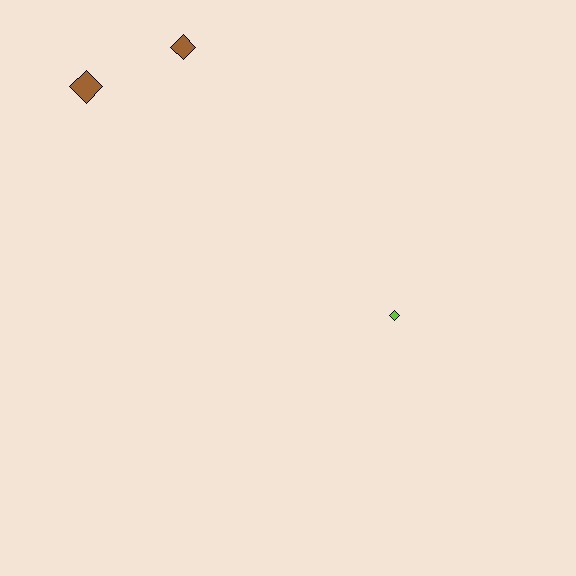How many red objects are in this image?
There are no red objects.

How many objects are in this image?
There are 3 objects.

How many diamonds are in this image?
There are 3 diamonds.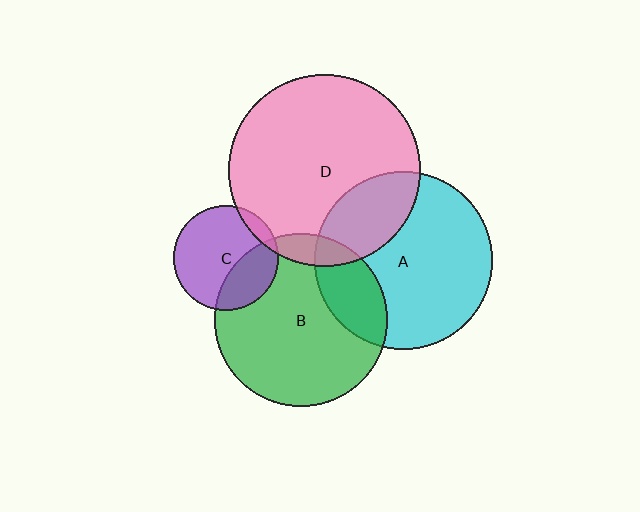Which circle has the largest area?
Circle D (pink).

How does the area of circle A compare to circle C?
Approximately 2.9 times.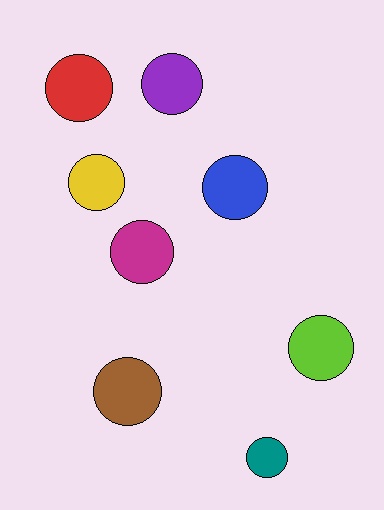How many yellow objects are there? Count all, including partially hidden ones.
There is 1 yellow object.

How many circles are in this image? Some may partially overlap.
There are 8 circles.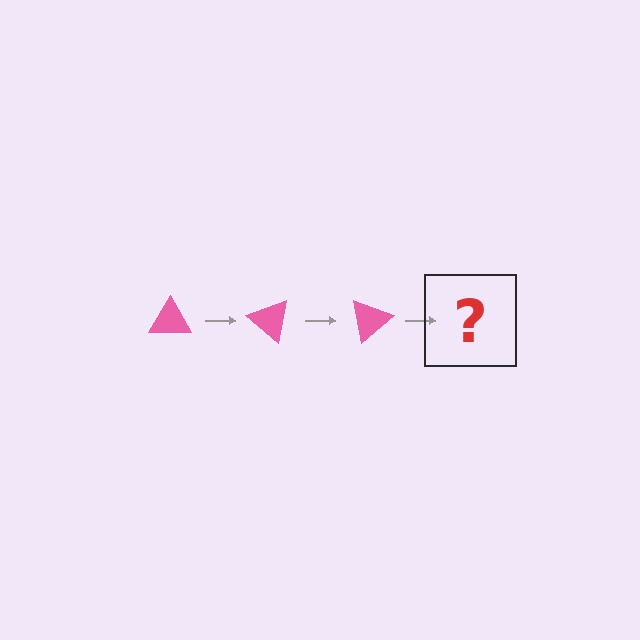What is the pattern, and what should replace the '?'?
The pattern is that the triangle rotates 40 degrees each step. The '?' should be a pink triangle rotated 120 degrees.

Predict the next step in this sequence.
The next step is a pink triangle rotated 120 degrees.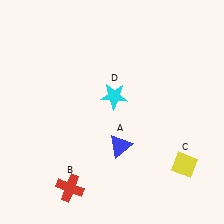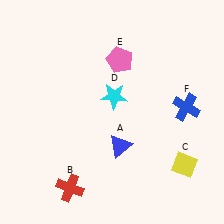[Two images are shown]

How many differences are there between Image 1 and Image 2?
There are 2 differences between the two images.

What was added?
A pink pentagon (E), a blue cross (F) were added in Image 2.